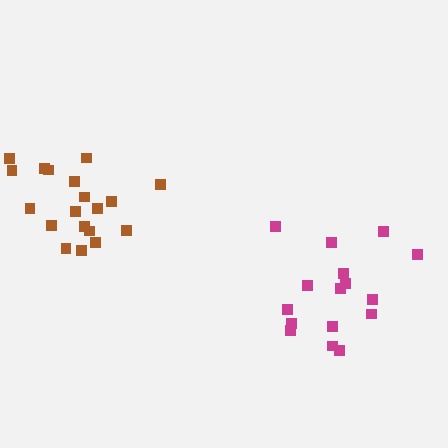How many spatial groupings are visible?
There are 2 spatial groupings.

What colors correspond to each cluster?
The clusters are colored: brown, magenta.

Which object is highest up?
The brown cluster is topmost.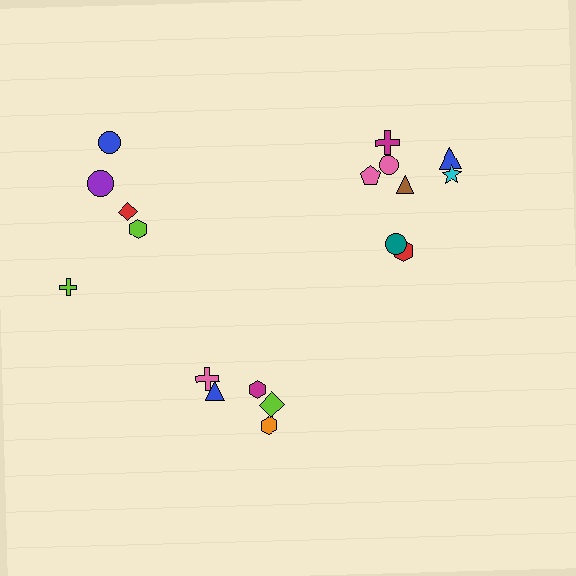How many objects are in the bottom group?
There are 5 objects.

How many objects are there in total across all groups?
There are 18 objects.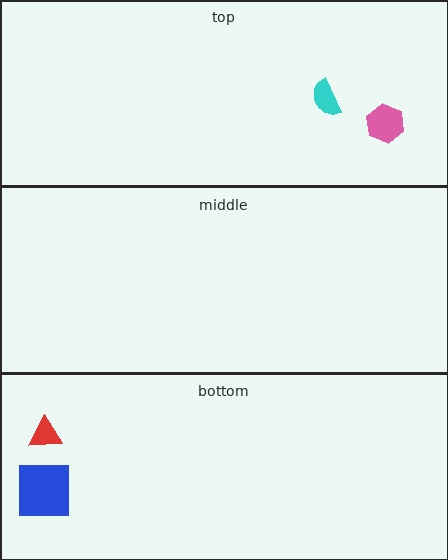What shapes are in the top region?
The cyan semicircle, the pink hexagon.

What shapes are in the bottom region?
The red triangle, the blue square.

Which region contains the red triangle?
The bottom region.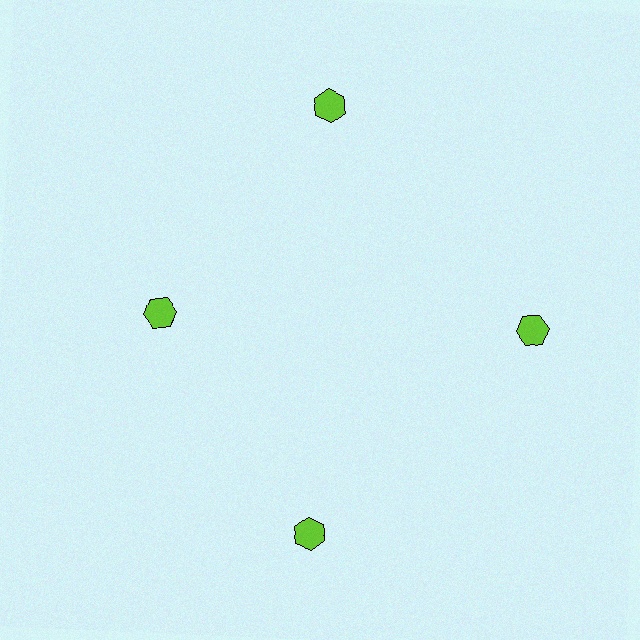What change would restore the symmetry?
The symmetry would be restored by moving it outward, back onto the ring so that all 4 hexagons sit at equal angles and equal distance from the center.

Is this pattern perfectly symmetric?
No. The 4 lime hexagons are arranged in a ring, but one element near the 9 o'clock position is pulled inward toward the center, breaking the 4-fold rotational symmetry.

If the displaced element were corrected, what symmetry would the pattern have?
It would have 4-fold rotational symmetry — the pattern would map onto itself every 90 degrees.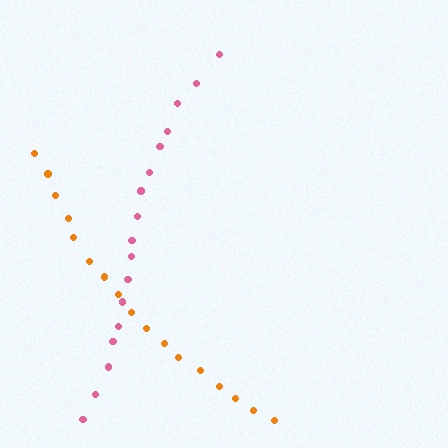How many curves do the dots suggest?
There are 2 distinct paths.